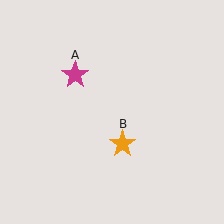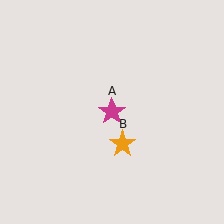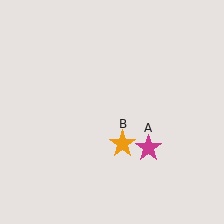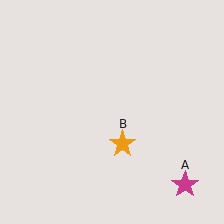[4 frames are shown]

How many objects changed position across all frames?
1 object changed position: magenta star (object A).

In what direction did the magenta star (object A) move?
The magenta star (object A) moved down and to the right.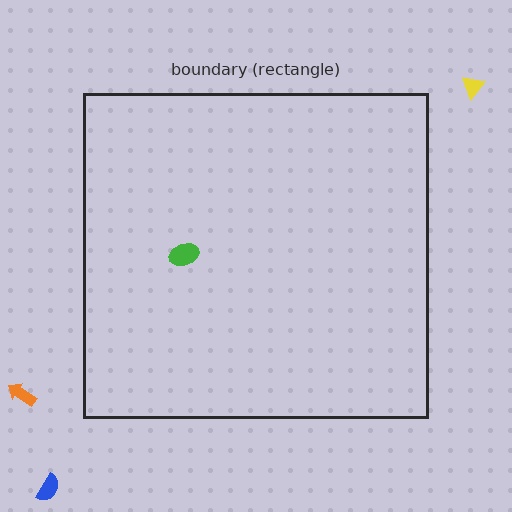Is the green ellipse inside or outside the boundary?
Inside.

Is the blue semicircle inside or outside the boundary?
Outside.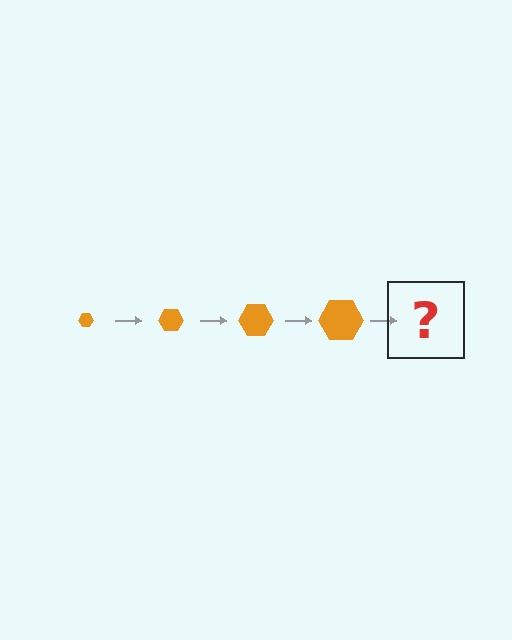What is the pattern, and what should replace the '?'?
The pattern is that the hexagon gets progressively larger each step. The '?' should be an orange hexagon, larger than the previous one.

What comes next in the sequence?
The next element should be an orange hexagon, larger than the previous one.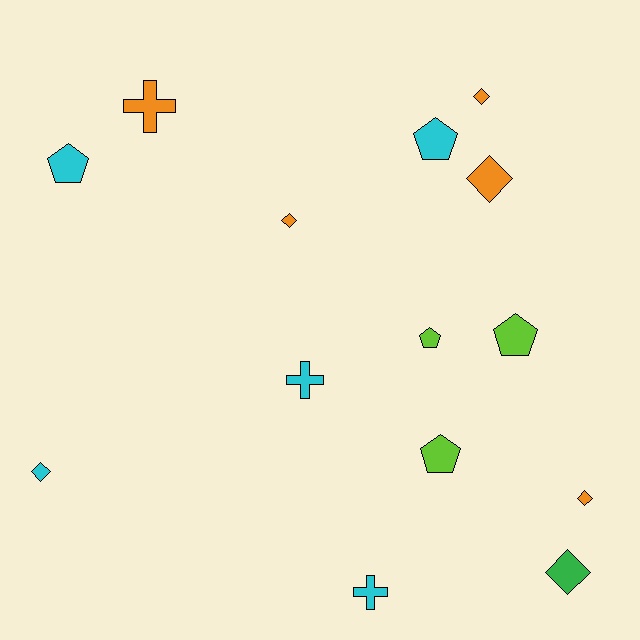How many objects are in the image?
There are 14 objects.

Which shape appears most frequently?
Diamond, with 6 objects.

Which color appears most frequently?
Orange, with 5 objects.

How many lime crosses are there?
There are no lime crosses.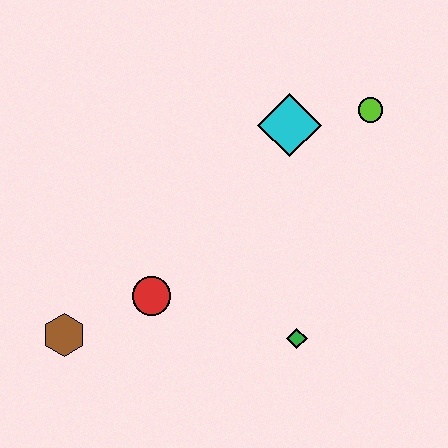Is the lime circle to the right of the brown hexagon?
Yes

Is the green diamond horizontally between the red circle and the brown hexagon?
No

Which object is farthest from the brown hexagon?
The lime circle is farthest from the brown hexagon.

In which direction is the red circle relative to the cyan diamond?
The red circle is below the cyan diamond.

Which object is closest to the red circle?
The brown hexagon is closest to the red circle.